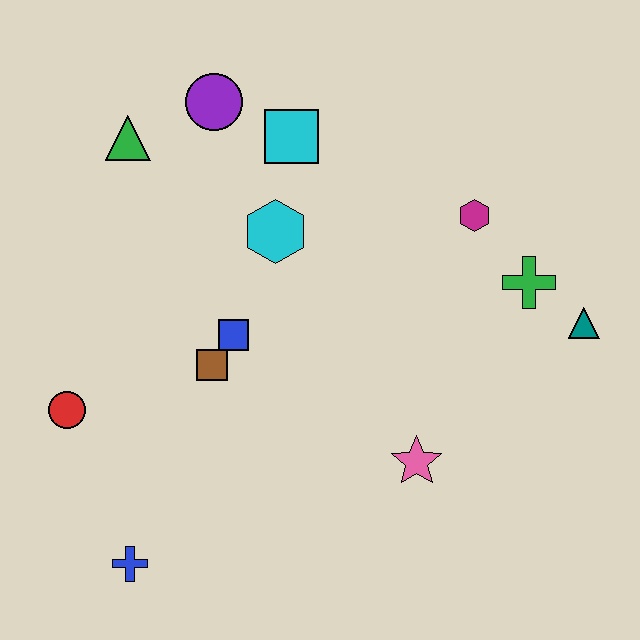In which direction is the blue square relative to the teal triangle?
The blue square is to the left of the teal triangle.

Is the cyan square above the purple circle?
No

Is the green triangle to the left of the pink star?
Yes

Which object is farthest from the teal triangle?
The red circle is farthest from the teal triangle.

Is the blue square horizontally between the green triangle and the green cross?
Yes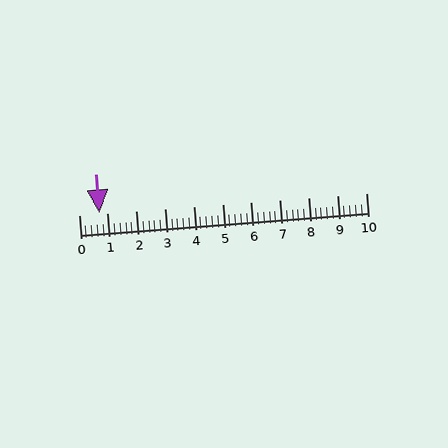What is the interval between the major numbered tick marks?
The major tick marks are spaced 1 units apart.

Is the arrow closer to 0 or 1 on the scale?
The arrow is closer to 1.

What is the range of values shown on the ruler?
The ruler shows values from 0 to 10.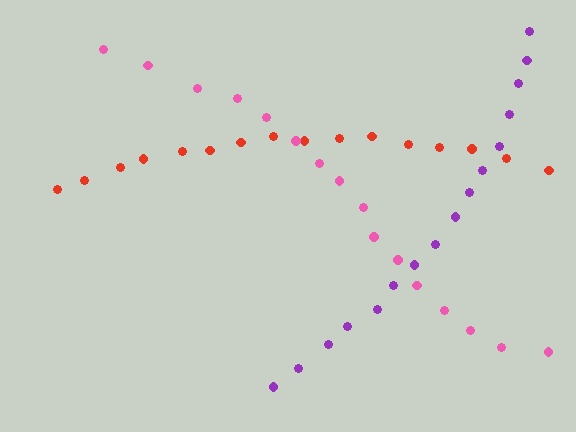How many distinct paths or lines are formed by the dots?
There are 3 distinct paths.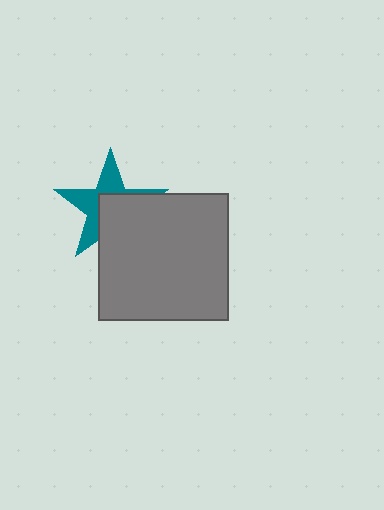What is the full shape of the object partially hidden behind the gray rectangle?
The partially hidden object is a teal star.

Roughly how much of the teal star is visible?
About half of it is visible (roughly 49%).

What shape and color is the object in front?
The object in front is a gray rectangle.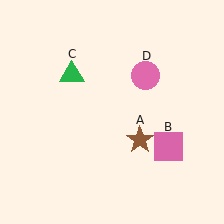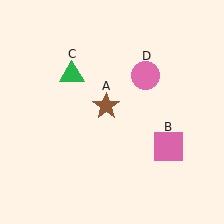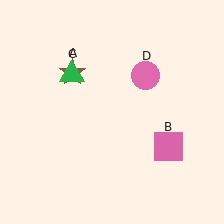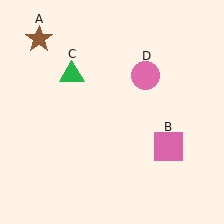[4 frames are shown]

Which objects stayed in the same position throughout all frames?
Pink square (object B) and green triangle (object C) and pink circle (object D) remained stationary.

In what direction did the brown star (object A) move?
The brown star (object A) moved up and to the left.